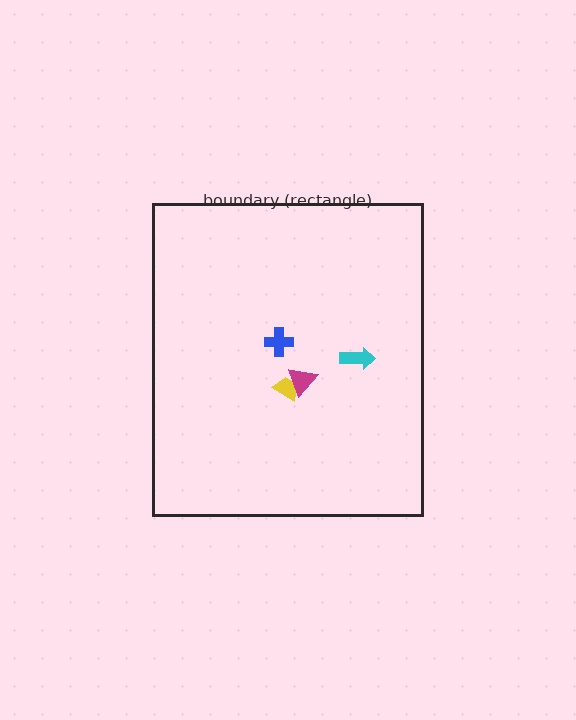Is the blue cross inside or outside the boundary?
Inside.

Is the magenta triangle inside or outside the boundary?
Inside.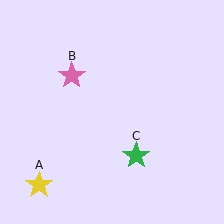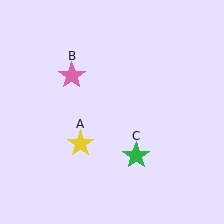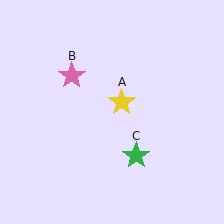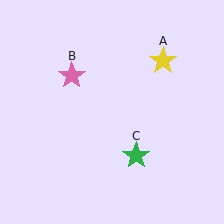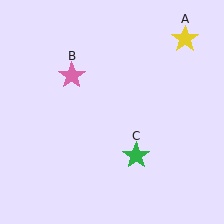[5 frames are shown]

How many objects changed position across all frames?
1 object changed position: yellow star (object A).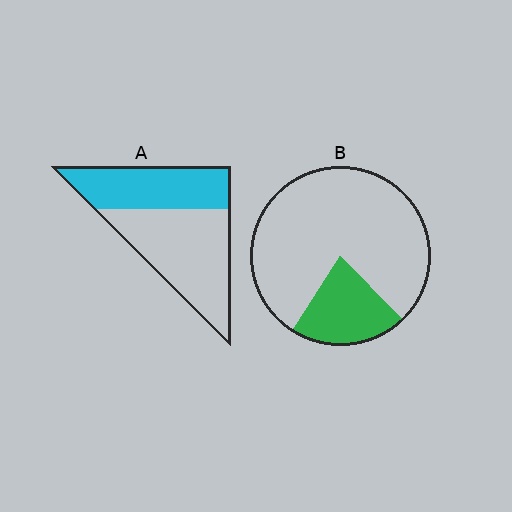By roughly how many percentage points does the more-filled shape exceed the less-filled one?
By roughly 20 percentage points (A over B).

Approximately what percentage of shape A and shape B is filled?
A is approximately 40% and B is approximately 20%.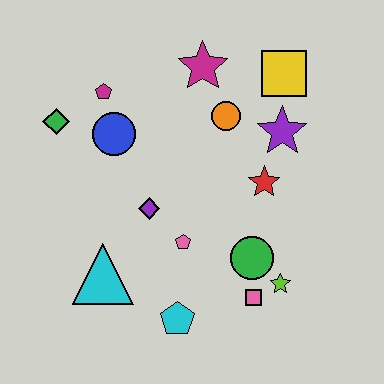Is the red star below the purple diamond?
No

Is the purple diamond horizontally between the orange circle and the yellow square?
No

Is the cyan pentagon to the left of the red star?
Yes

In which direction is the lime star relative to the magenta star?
The lime star is below the magenta star.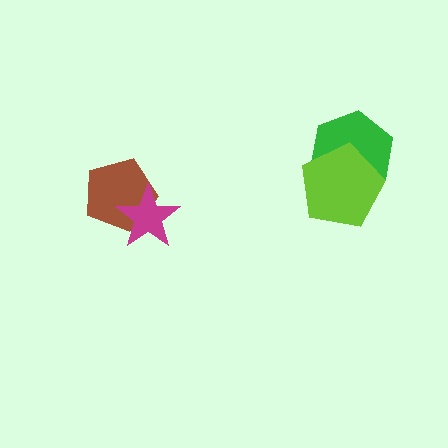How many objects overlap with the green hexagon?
1 object overlaps with the green hexagon.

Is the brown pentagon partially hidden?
Yes, it is partially covered by another shape.